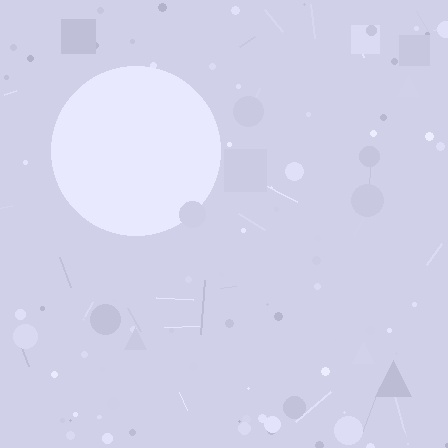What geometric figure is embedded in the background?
A circle is embedded in the background.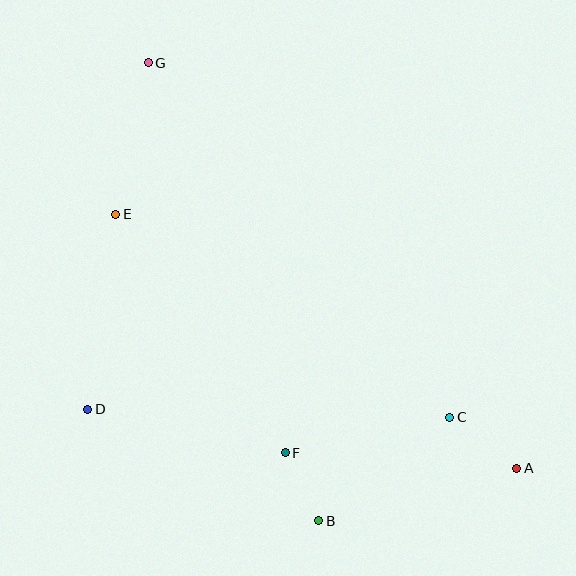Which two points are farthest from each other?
Points A and G are farthest from each other.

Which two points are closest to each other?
Points B and F are closest to each other.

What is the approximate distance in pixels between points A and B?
The distance between A and B is approximately 205 pixels.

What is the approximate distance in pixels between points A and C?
The distance between A and C is approximately 85 pixels.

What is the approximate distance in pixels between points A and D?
The distance between A and D is approximately 433 pixels.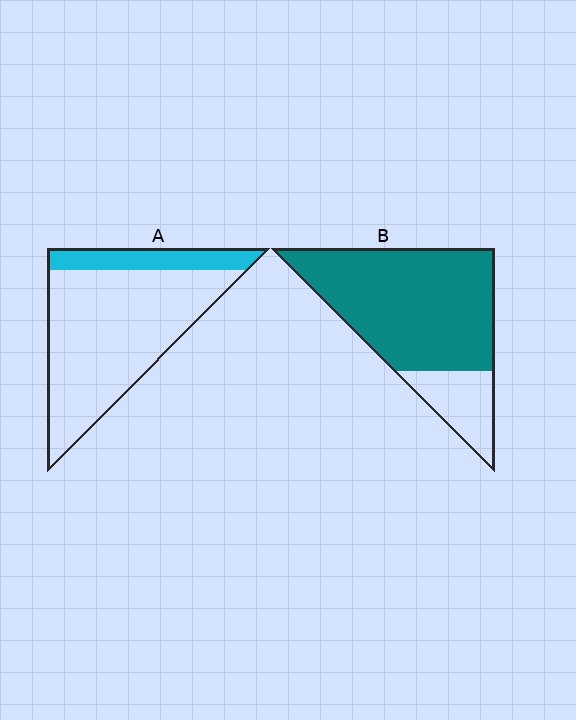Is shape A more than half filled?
No.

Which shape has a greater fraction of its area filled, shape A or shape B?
Shape B.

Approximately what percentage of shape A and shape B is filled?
A is approximately 20% and B is approximately 80%.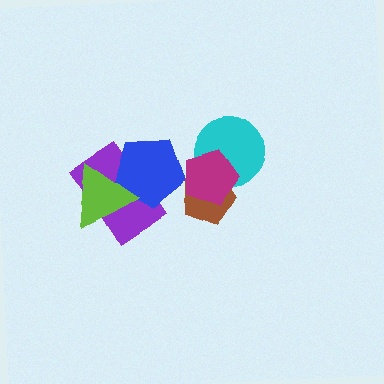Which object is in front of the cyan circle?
The magenta pentagon is in front of the cyan circle.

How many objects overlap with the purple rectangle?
2 objects overlap with the purple rectangle.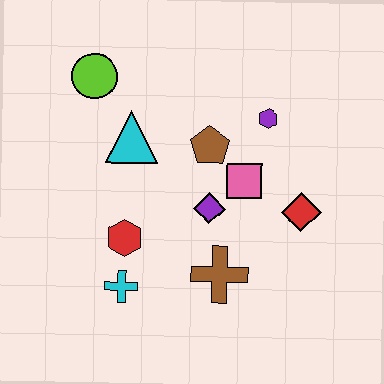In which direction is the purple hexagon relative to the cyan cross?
The purple hexagon is above the cyan cross.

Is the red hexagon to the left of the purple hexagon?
Yes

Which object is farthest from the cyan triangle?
The red diamond is farthest from the cyan triangle.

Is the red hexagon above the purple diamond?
No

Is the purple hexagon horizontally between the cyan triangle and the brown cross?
No